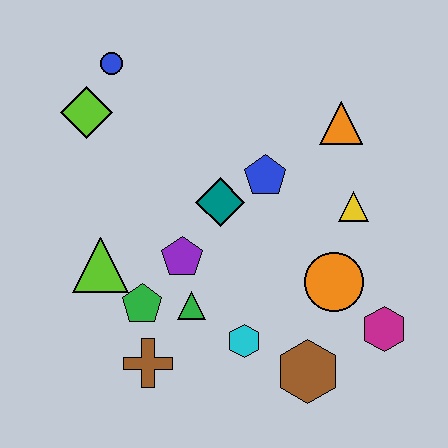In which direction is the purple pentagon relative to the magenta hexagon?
The purple pentagon is to the left of the magenta hexagon.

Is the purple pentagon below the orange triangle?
Yes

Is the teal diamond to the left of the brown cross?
No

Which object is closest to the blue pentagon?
The teal diamond is closest to the blue pentagon.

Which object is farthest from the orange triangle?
The brown cross is farthest from the orange triangle.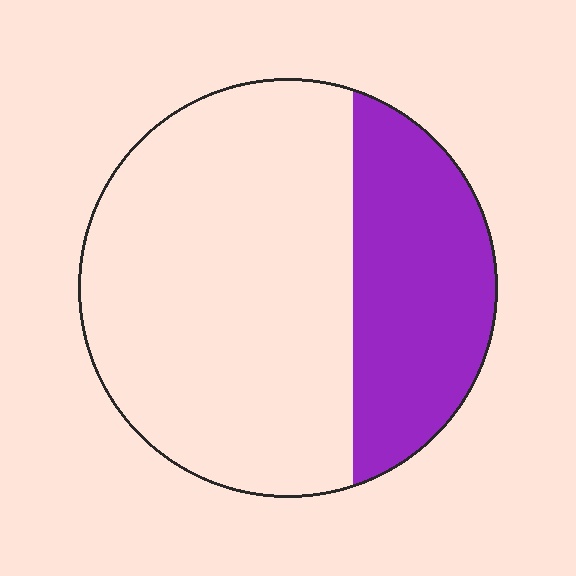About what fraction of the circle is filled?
About one third (1/3).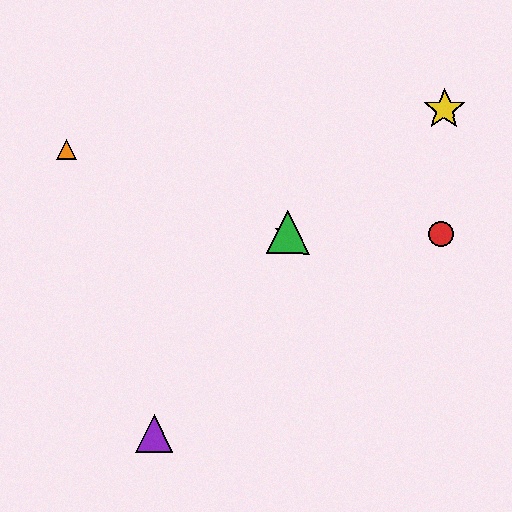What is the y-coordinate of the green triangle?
The green triangle is at y≈232.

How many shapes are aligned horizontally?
3 shapes (the red circle, the blue star, the green triangle) are aligned horizontally.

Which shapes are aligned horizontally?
The red circle, the blue star, the green triangle are aligned horizontally.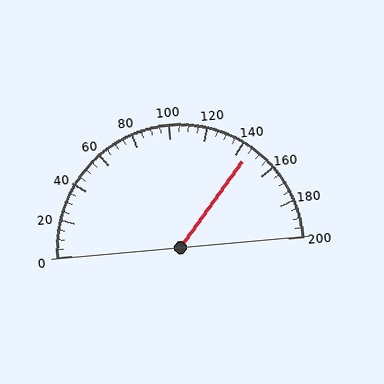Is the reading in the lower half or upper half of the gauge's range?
The reading is in the upper half of the range (0 to 200).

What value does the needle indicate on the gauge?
The needle indicates approximately 145.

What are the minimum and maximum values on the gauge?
The gauge ranges from 0 to 200.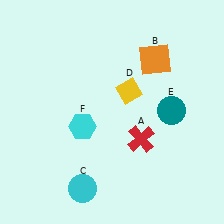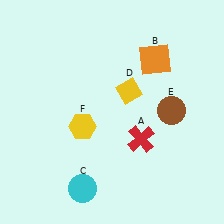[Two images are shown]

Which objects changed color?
E changed from teal to brown. F changed from cyan to yellow.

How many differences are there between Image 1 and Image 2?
There are 2 differences between the two images.